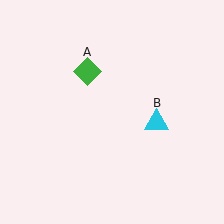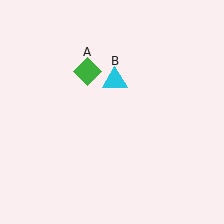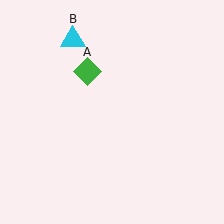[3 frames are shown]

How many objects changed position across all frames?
1 object changed position: cyan triangle (object B).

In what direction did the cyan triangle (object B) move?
The cyan triangle (object B) moved up and to the left.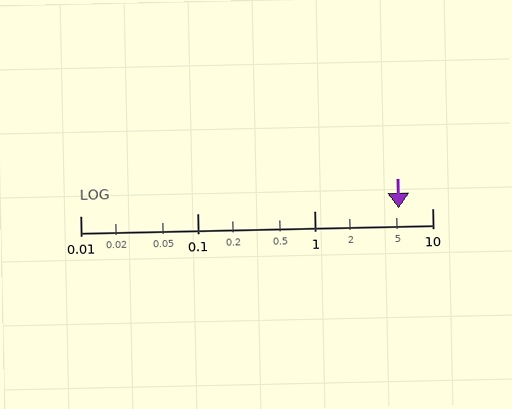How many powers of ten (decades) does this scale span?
The scale spans 3 decades, from 0.01 to 10.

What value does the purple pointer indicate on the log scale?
The pointer indicates approximately 5.2.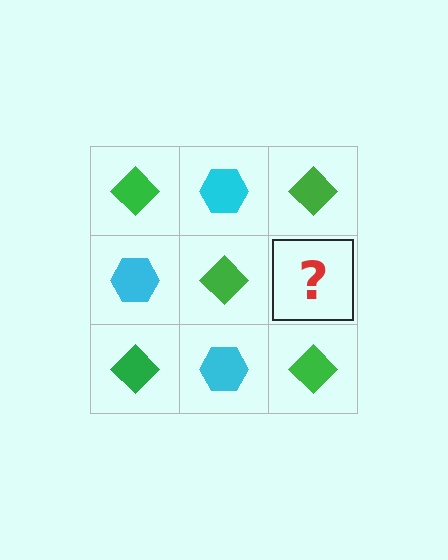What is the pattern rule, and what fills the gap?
The rule is that it alternates green diamond and cyan hexagon in a checkerboard pattern. The gap should be filled with a cyan hexagon.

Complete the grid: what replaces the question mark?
The question mark should be replaced with a cyan hexagon.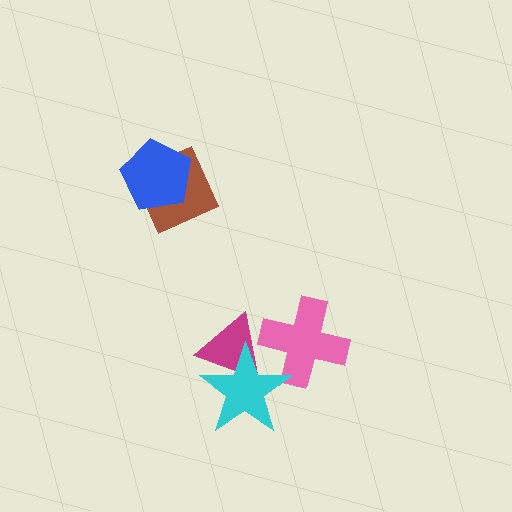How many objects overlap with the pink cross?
2 objects overlap with the pink cross.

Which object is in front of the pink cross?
The cyan star is in front of the pink cross.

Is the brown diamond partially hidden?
Yes, it is partially covered by another shape.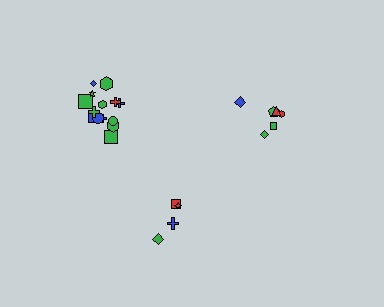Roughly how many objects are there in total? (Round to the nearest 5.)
Roughly 25 objects in total.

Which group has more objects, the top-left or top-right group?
The top-left group.